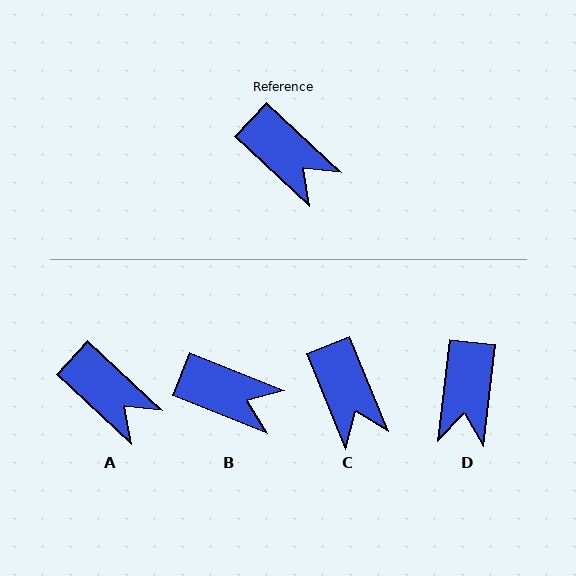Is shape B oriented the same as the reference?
No, it is off by about 21 degrees.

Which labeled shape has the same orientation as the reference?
A.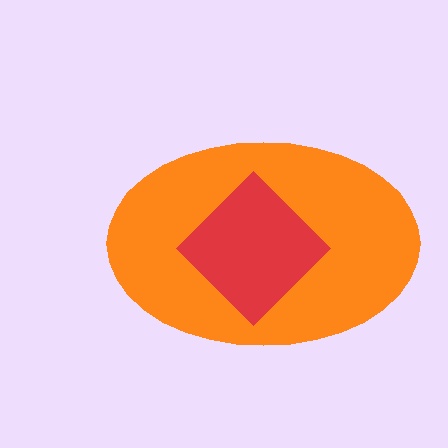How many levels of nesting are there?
2.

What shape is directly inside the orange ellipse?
The red diamond.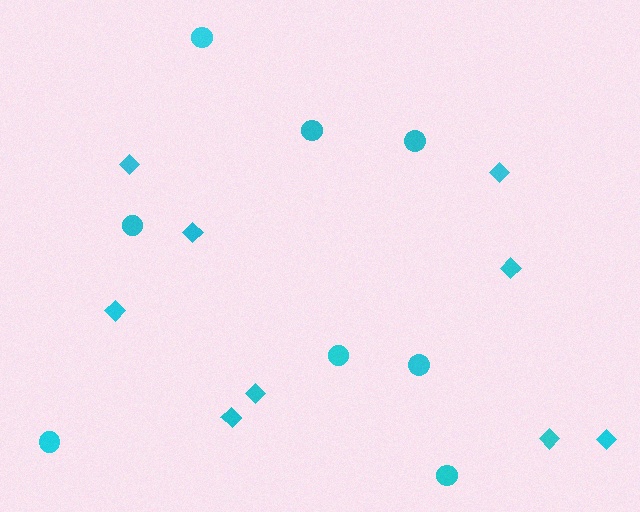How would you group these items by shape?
There are 2 groups: one group of circles (8) and one group of diamonds (9).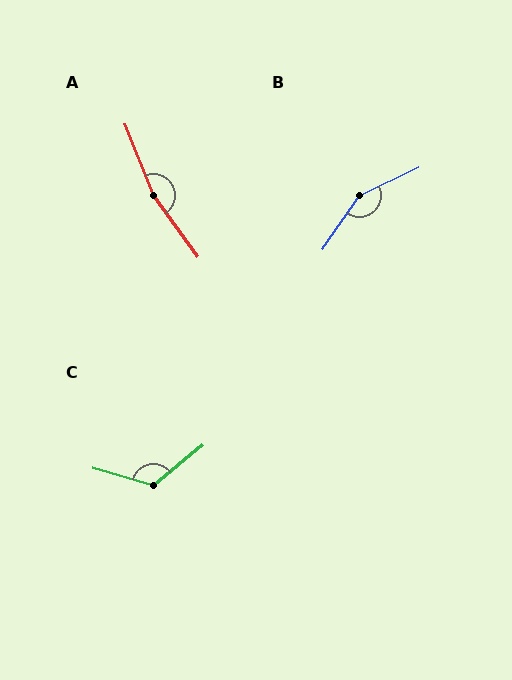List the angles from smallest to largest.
C (125°), B (150°), A (166°).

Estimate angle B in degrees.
Approximately 150 degrees.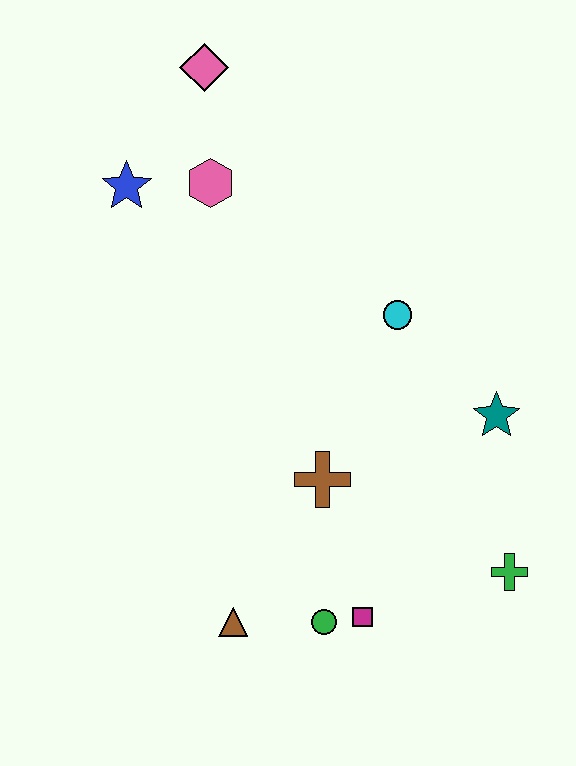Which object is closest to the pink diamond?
The pink hexagon is closest to the pink diamond.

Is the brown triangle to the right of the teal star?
No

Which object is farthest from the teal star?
The pink diamond is farthest from the teal star.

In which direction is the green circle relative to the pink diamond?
The green circle is below the pink diamond.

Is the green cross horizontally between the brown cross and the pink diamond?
No